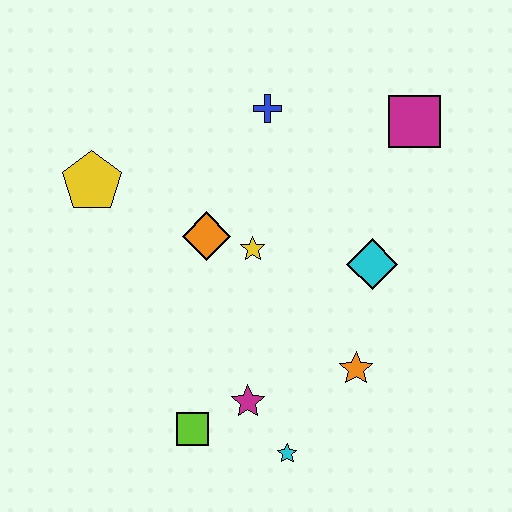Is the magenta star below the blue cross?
Yes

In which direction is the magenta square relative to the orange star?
The magenta square is above the orange star.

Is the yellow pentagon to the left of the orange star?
Yes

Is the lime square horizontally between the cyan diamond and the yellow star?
No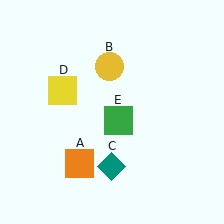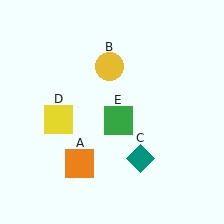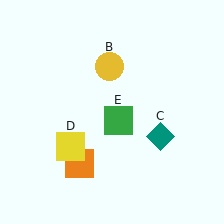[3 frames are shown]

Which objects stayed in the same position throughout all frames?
Orange square (object A) and yellow circle (object B) and green square (object E) remained stationary.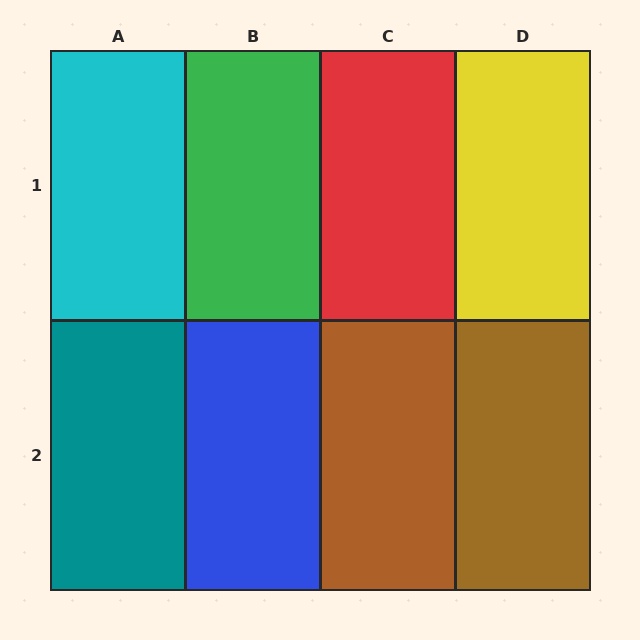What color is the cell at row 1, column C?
Red.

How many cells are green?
1 cell is green.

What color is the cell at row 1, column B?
Green.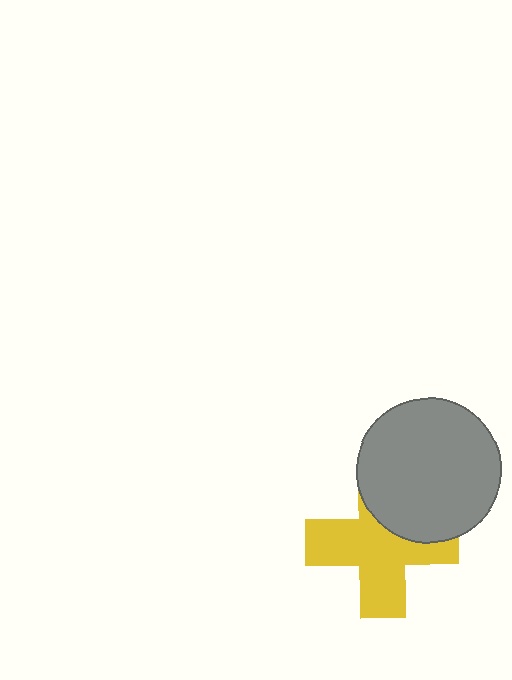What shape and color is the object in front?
The object in front is a gray circle.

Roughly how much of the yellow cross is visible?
Most of it is visible (roughly 67%).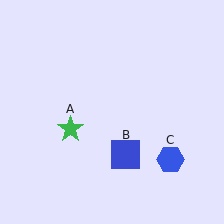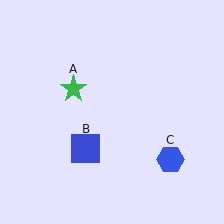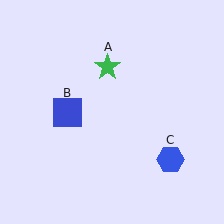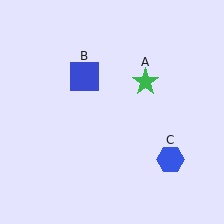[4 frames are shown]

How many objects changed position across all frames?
2 objects changed position: green star (object A), blue square (object B).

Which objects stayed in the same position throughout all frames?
Blue hexagon (object C) remained stationary.